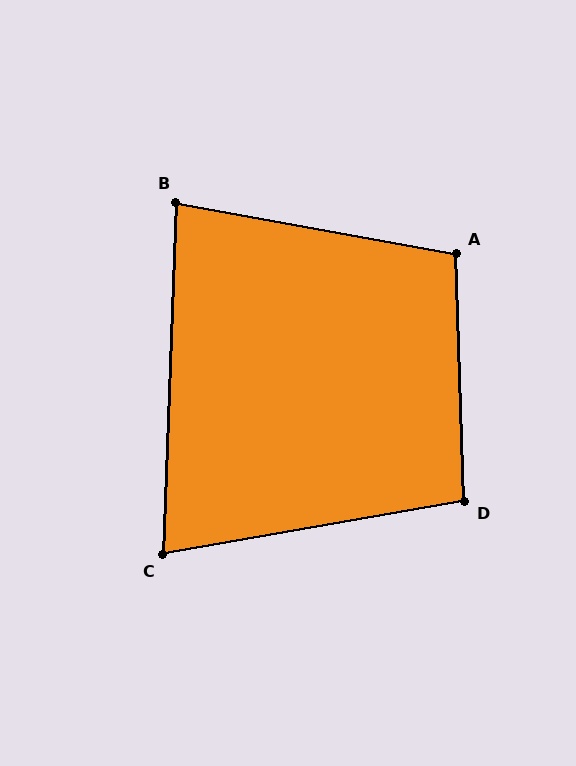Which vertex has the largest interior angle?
A, at approximately 102 degrees.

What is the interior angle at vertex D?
Approximately 98 degrees (obtuse).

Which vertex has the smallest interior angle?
C, at approximately 78 degrees.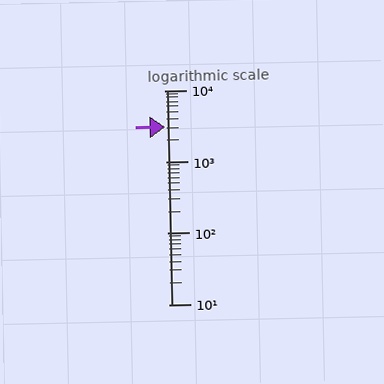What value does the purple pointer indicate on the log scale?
The pointer indicates approximately 3100.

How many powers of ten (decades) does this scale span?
The scale spans 3 decades, from 10 to 10000.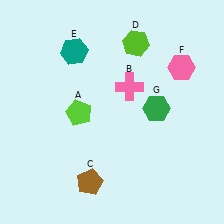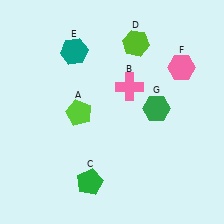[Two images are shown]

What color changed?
The pentagon (C) changed from brown in Image 1 to green in Image 2.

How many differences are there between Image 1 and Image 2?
There is 1 difference between the two images.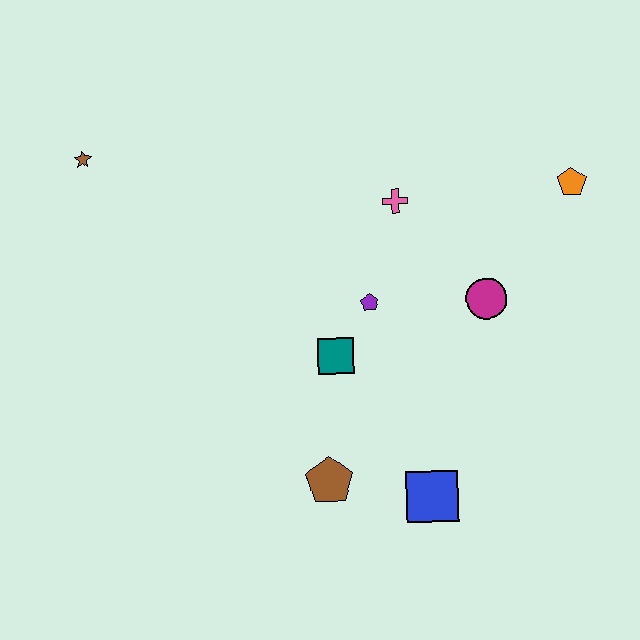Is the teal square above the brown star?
No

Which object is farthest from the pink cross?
The brown star is farthest from the pink cross.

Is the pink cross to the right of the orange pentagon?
No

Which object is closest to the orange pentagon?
The magenta circle is closest to the orange pentagon.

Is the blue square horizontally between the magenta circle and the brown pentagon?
Yes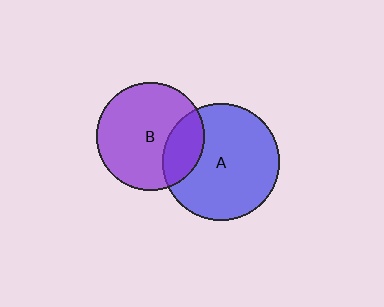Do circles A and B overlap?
Yes.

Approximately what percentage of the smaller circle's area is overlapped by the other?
Approximately 25%.